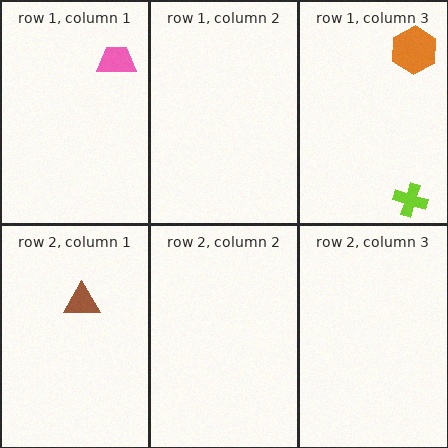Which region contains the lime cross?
The row 1, column 3 region.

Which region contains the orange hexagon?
The row 1, column 3 region.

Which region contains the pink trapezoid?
The row 1, column 1 region.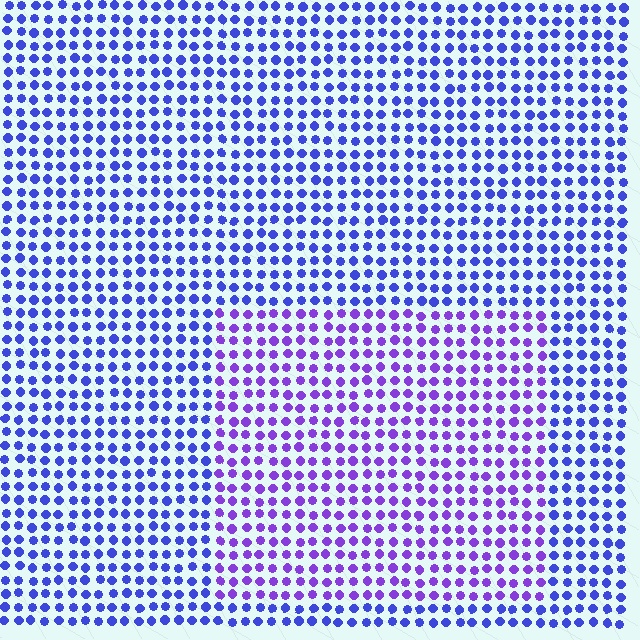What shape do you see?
I see a rectangle.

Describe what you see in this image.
The image is filled with small blue elements in a uniform arrangement. A rectangle-shaped region is visible where the elements are tinted to a slightly different hue, forming a subtle color boundary.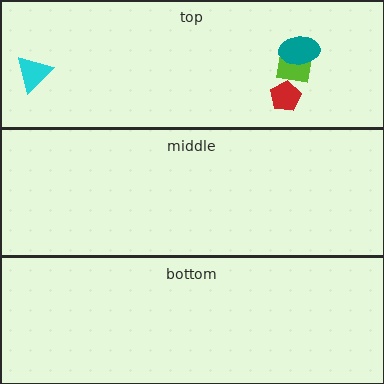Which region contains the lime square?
The top region.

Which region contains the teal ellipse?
The top region.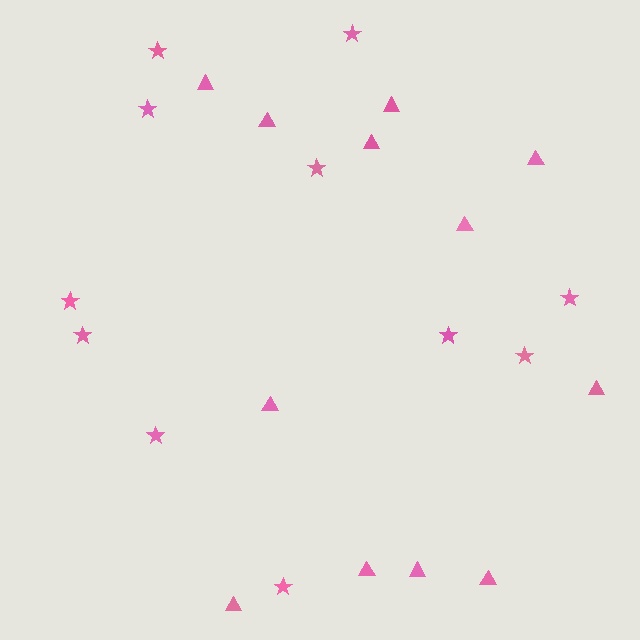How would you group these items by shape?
There are 2 groups: one group of stars (11) and one group of triangles (12).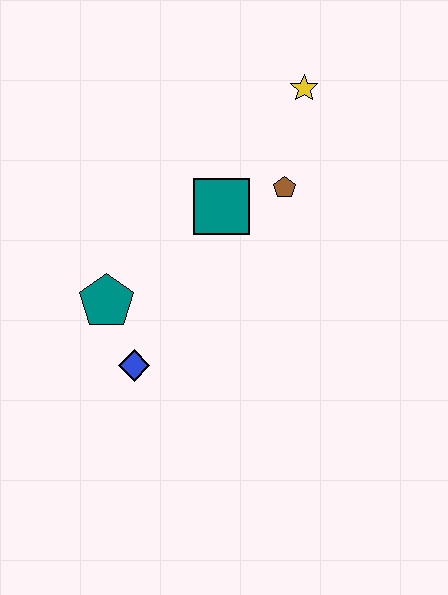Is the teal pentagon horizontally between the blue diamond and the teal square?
No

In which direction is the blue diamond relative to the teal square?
The blue diamond is below the teal square.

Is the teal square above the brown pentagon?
No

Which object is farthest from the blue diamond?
The yellow star is farthest from the blue diamond.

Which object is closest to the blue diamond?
The teal pentagon is closest to the blue diamond.